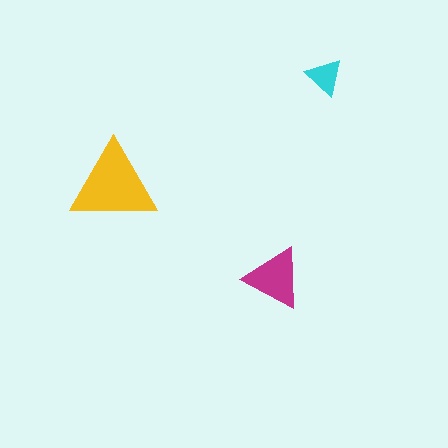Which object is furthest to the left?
The yellow triangle is leftmost.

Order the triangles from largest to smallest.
the yellow one, the magenta one, the cyan one.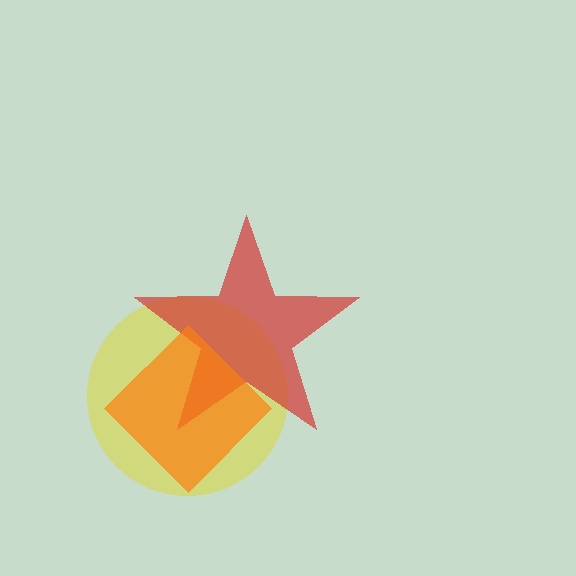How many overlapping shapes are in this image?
There are 3 overlapping shapes in the image.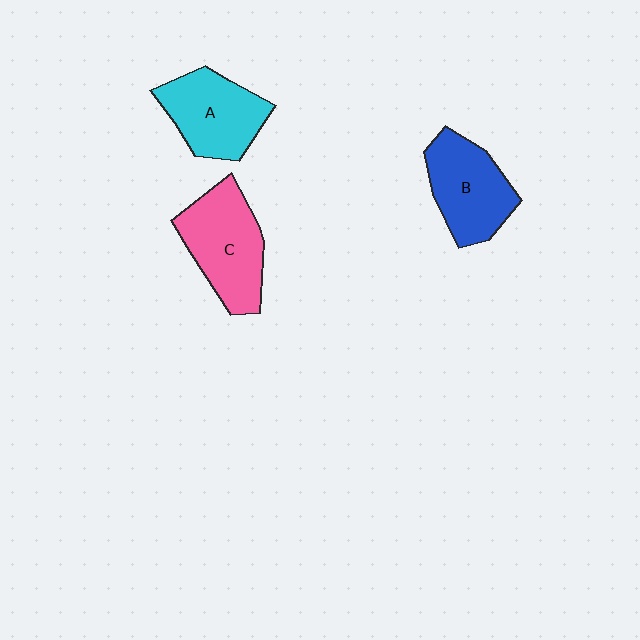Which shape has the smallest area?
Shape A (cyan).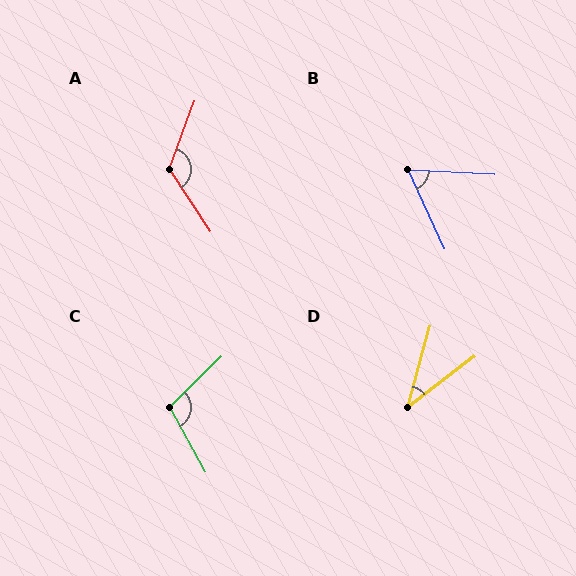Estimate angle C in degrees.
Approximately 106 degrees.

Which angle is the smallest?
D, at approximately 37 degrees.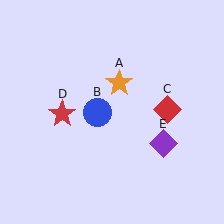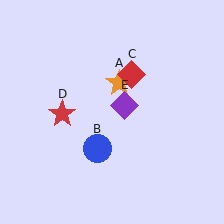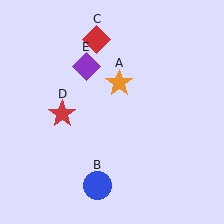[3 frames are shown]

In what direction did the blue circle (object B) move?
The blue circle (object B) moved down.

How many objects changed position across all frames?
3 objects changed position: blue circle (object B), red diamond (object C), purple diamond (object E).